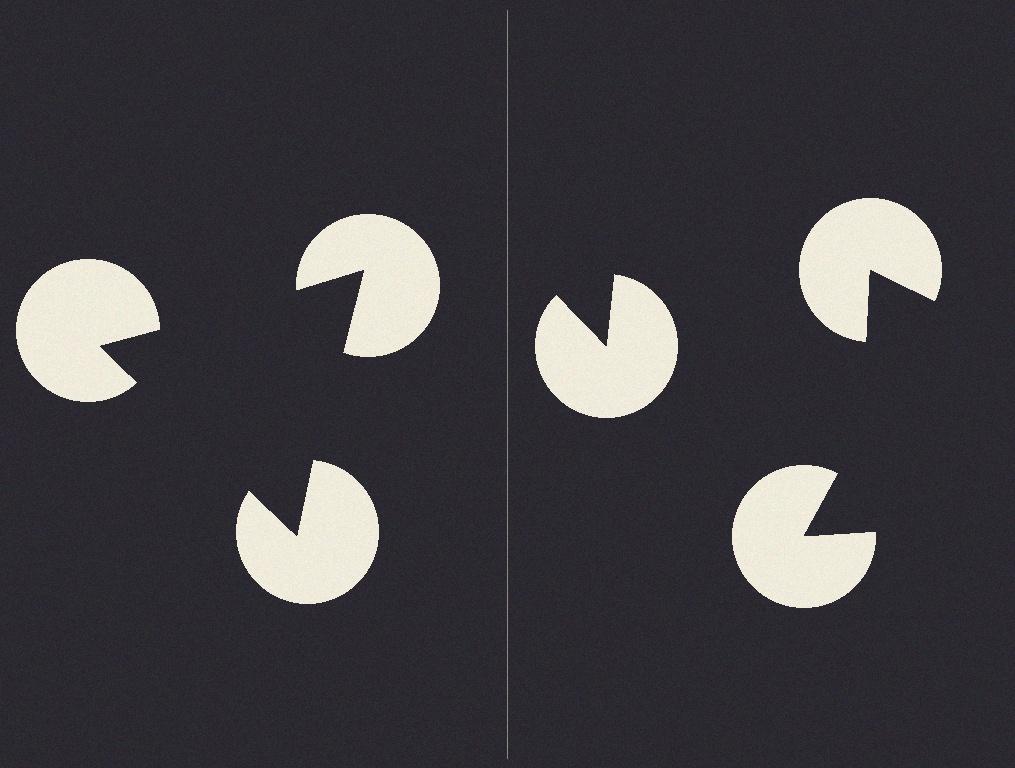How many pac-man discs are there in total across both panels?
6 — 3 on each side.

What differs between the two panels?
The pac-man discs are positioned identically on both sides; only the wedge orientations differ. On the left they align to a triangle; on the right they are misaligned.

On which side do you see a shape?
An illusory triangle appears on the left side. On the right side the wedge cuts are rotated, so no coherent shape forms.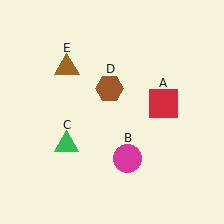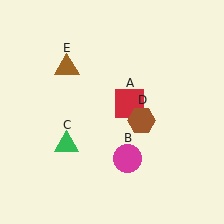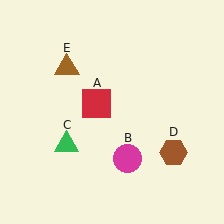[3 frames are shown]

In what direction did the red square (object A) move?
The red square (object A) moved left.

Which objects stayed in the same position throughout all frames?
Magenta circle (object B) and green triangle (object C) and brown triangle (object E) remained stationary.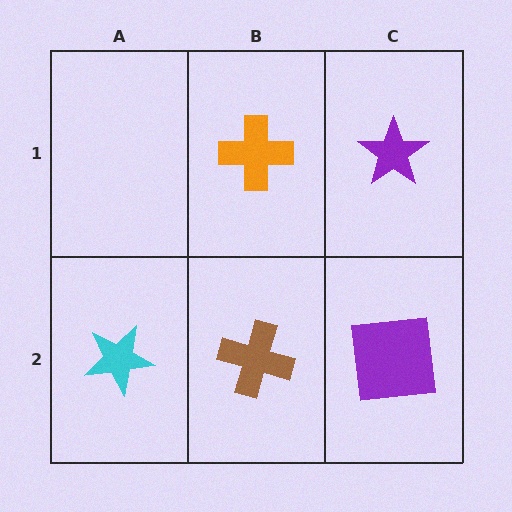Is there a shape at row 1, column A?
No, that cell is empty.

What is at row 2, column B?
A brown cross.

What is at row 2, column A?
A cyan star.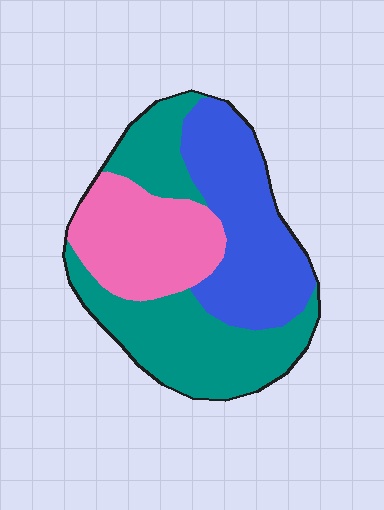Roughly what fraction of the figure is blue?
Blue covers roughly 35% of the figure.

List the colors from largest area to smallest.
From largest to smallest: teal, blue, pink.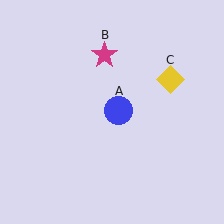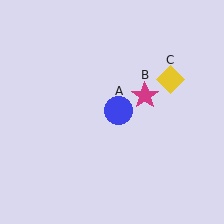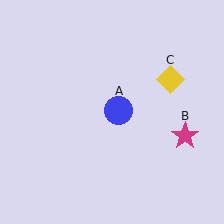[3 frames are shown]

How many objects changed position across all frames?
1 object changed position: magenta star (object B).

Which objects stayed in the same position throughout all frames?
Blue circle (object A) and yellow diamond (object C) remained stationary.